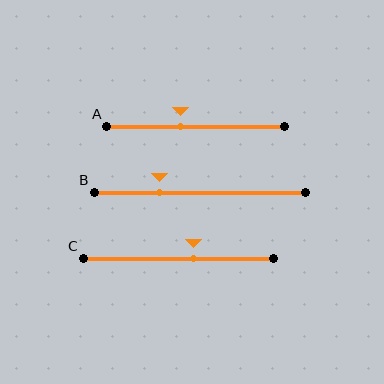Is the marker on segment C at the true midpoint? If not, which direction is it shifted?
No, the marker on segment C is shifted to the right by about 8% of the segment length.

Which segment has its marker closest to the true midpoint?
Segment C has its marker closest to the true midpoint.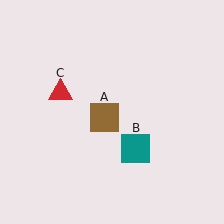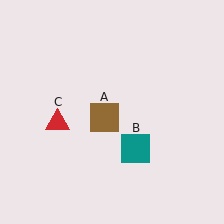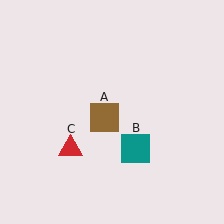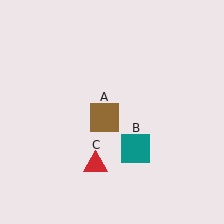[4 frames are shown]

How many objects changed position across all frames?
1 object changed position: red triangle (object C).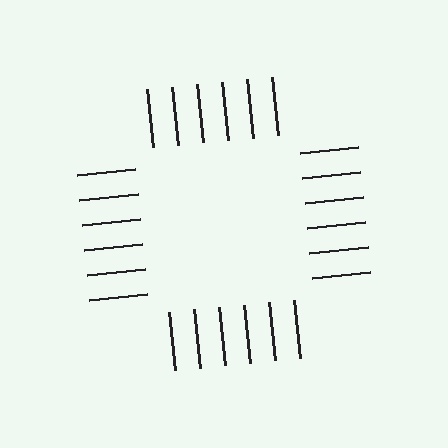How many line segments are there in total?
24 — 6 along each of the 4 edges.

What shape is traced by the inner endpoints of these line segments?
An illusory square — the line segments terminate on its edges but no continuous stroke is drawn.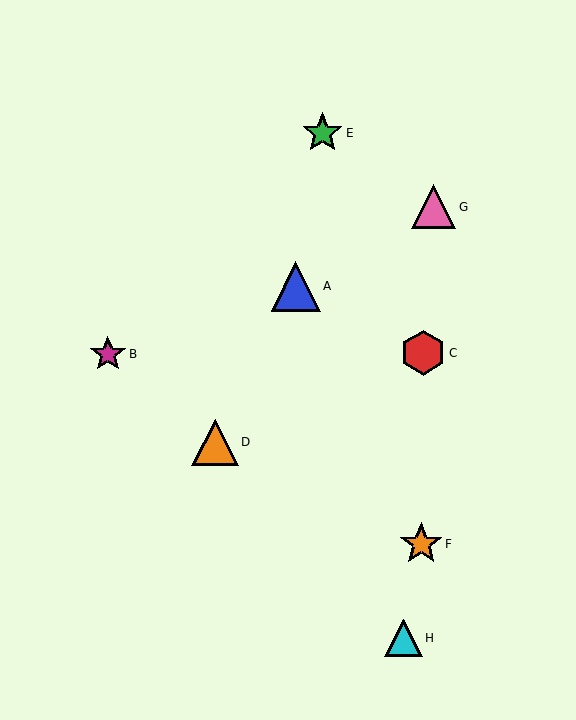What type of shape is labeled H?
Shape H is a cyan triangle.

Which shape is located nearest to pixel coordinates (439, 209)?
The pink triangle (labeled G) at (434, 207) is nearest to that location.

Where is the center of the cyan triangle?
The center of the cyan triangle is at (403, 638).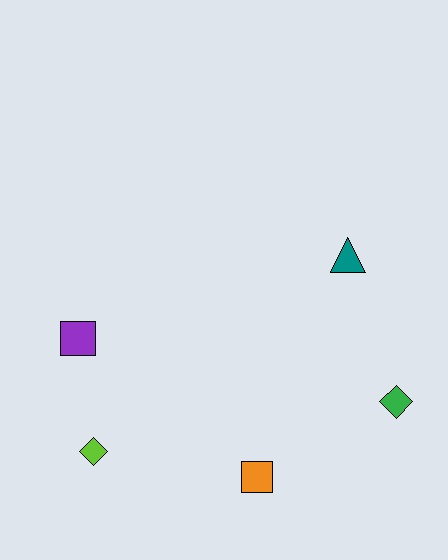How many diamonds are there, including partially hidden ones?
There are 2 diamonds.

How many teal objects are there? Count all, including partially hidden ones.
There is 1 teal object.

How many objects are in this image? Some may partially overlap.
There are 5 objects.